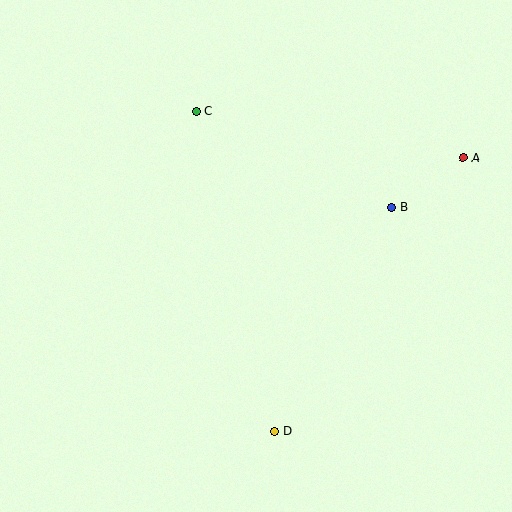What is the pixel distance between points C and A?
The distance between C and A is 271 pixels.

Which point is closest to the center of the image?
Point B at (392, 207) is closest to the center.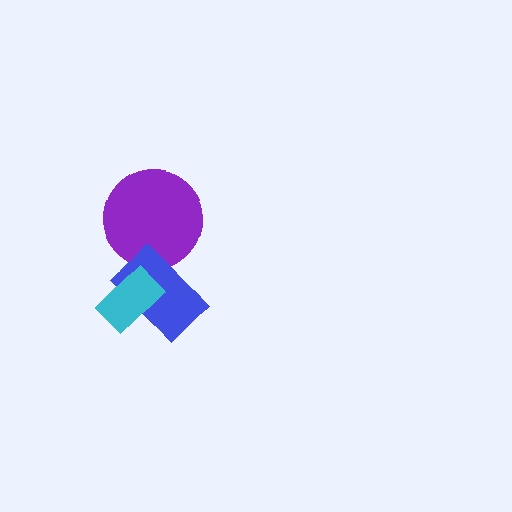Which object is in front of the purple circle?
The blue rectangle is in front of the purple circle.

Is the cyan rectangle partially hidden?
No, no other shape covers it.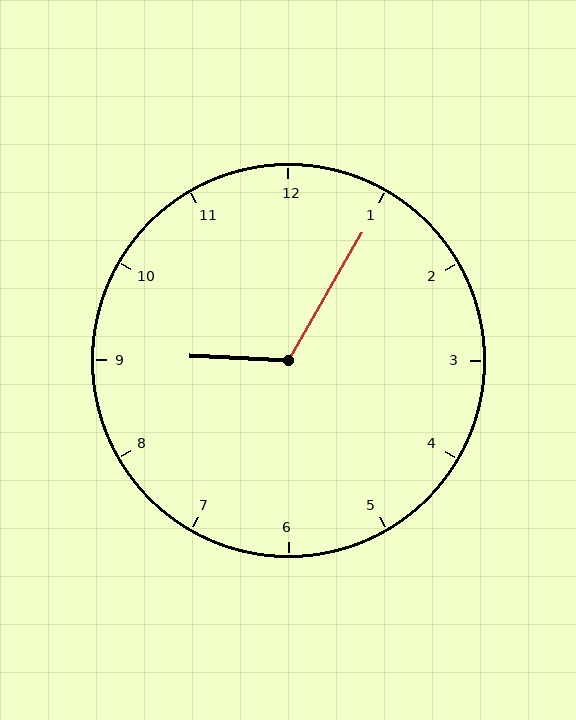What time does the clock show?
9:05.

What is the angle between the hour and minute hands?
Approximately 118 degrees.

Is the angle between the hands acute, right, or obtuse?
It is obtuse.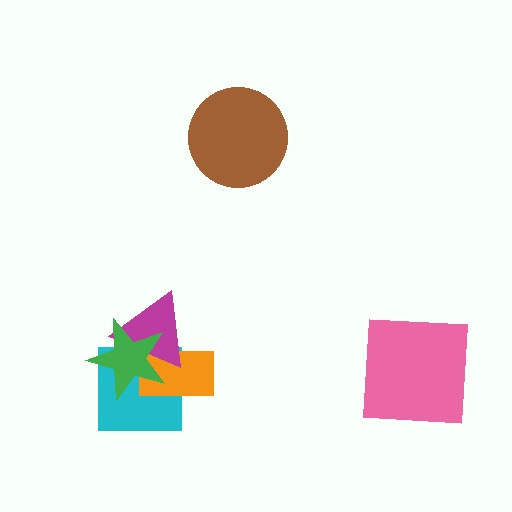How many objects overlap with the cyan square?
3 objects overlap with the cyan square.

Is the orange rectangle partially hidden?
Yes, it is partially covered by another shape.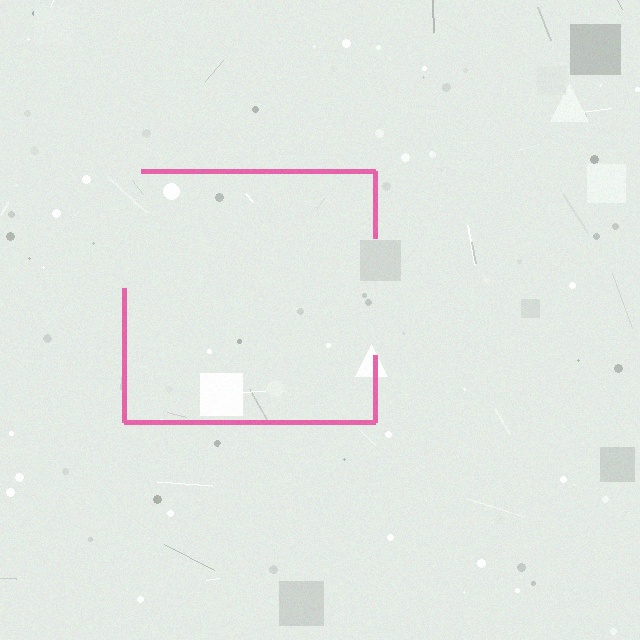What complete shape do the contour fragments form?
The contour fragments form a square.